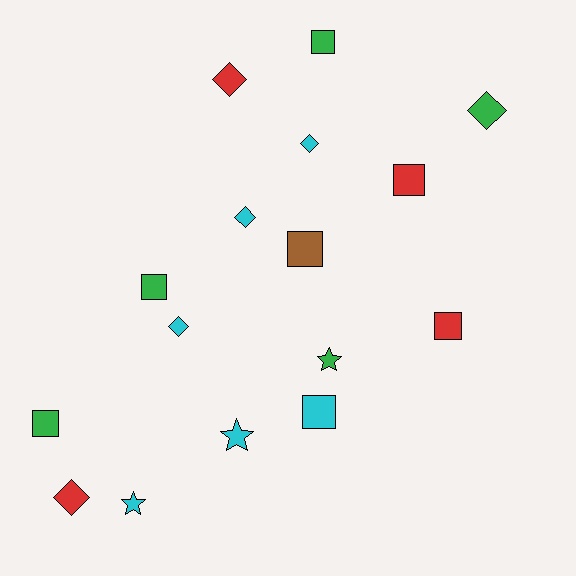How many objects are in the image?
There are 16 objects.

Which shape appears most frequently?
Square, with 7 objects.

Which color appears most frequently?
Cyan, with 6 objects.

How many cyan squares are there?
There is 1 cyan square.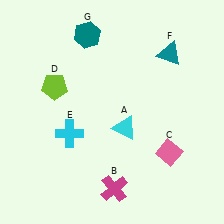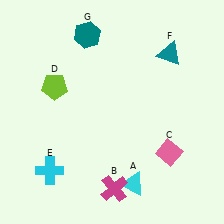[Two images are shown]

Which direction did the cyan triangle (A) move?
The cyan triangle (A) moved down.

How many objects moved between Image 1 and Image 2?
2 objects moved between the two images.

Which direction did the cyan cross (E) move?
The cyan cross (E) moved down.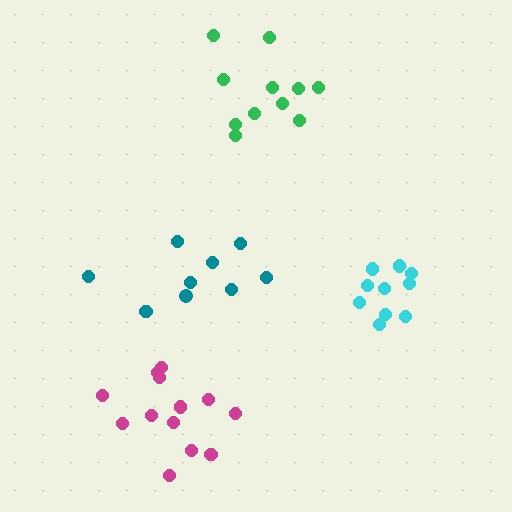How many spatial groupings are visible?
There are 4 spatial groupings.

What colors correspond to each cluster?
The clusters are colored: magenta, green, teal, cyan.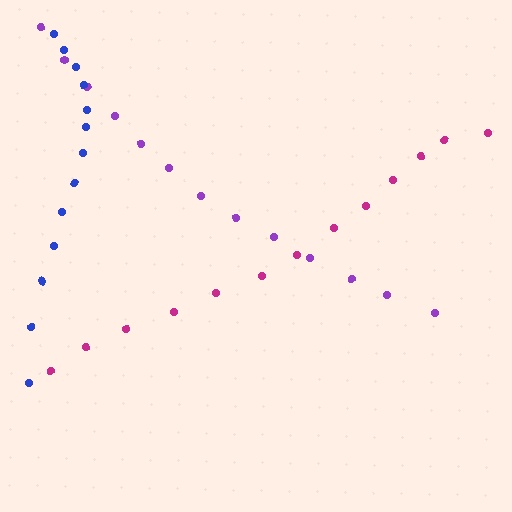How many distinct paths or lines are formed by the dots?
There are 3 distinct paths.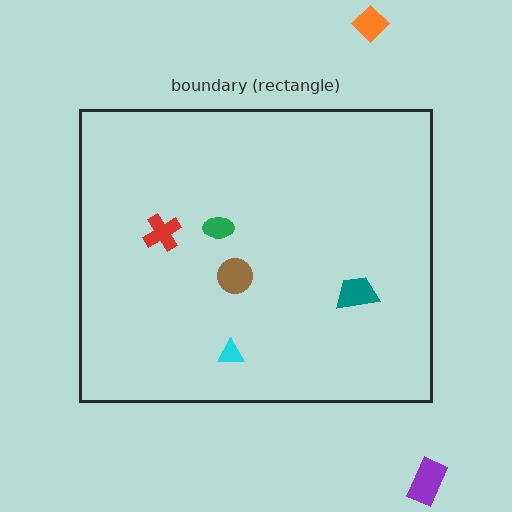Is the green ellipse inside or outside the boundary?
Inside.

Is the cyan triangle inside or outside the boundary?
Inside.